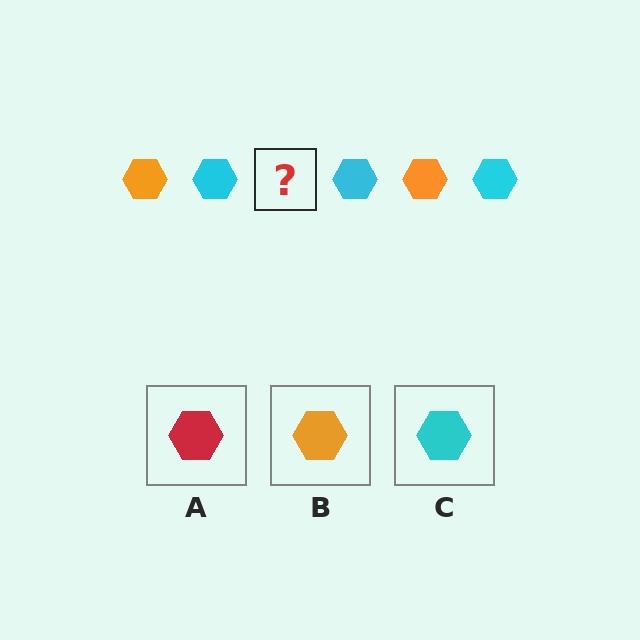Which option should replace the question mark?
Option B.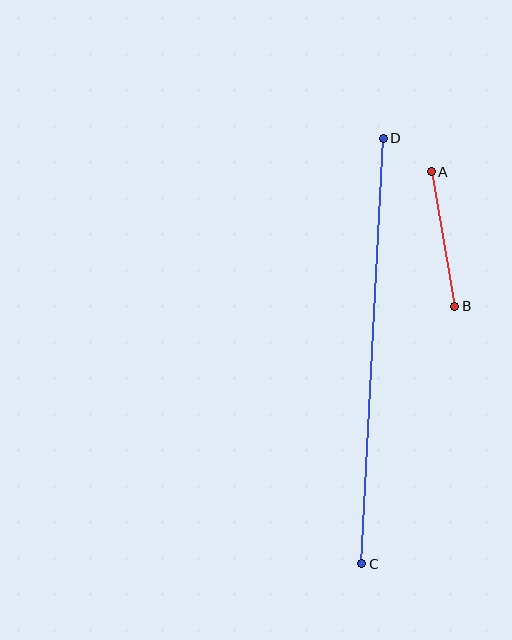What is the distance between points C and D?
The distance is approximately 426 pixels.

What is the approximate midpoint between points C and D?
The midpoint is at approximately (373, 351) pixels.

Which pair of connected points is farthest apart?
Points C and D are farthest apart.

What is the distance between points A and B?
The distance is approximately 136 pixels.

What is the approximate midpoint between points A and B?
The midpoint is at approximately (443, 239) pixels.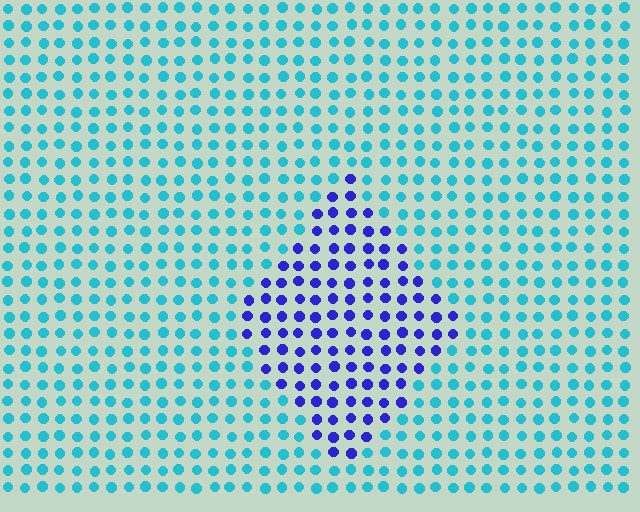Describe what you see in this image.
The image is filled with small cyan elements in a uniform arrangement. A diamond-shaped region is visible where the elements are tinted to a slightly different hue, forming a subtle color boundary.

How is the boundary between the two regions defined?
The boundary is defined purely by a slight shift in hue (about 57 degrees). Spacing, size, and orientation are identical on both sides.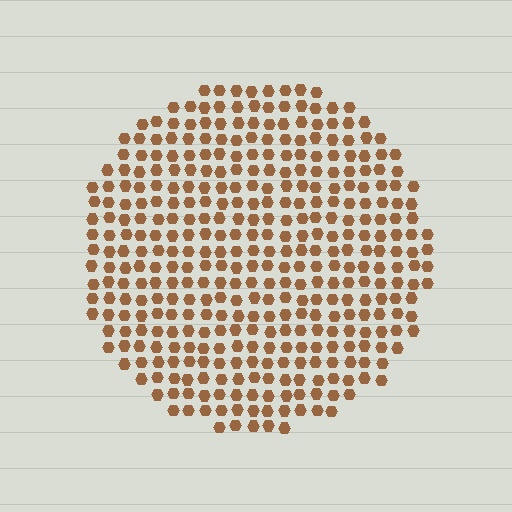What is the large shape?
The large shape is a circle.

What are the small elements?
The small elements are hexagons.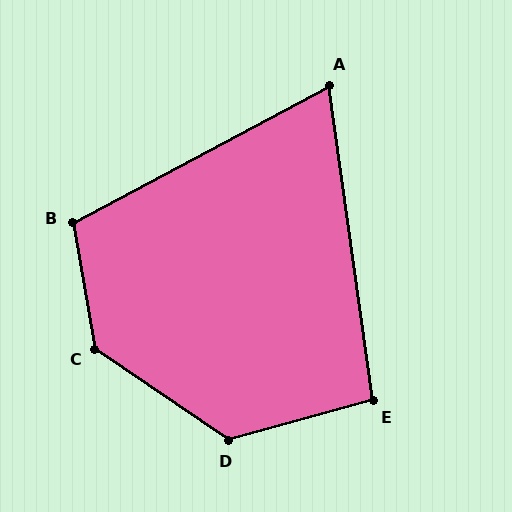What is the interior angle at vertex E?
Approximately 97 degrees (obtuse).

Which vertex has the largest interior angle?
C, at approximately 134 degrees.